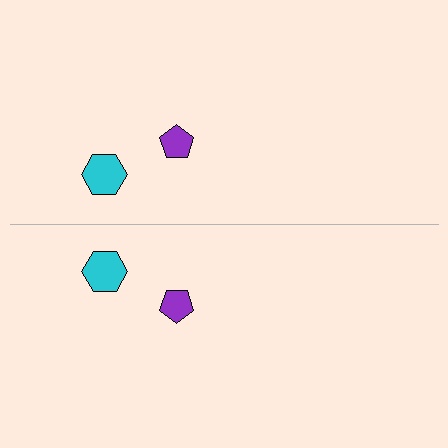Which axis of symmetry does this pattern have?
The pattern has a horizontal axis of symmetry running through the center of the image.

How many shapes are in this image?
There are 4 shapes in this image.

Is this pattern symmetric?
Yes, this pattern has bilateral (reflection) symmetry.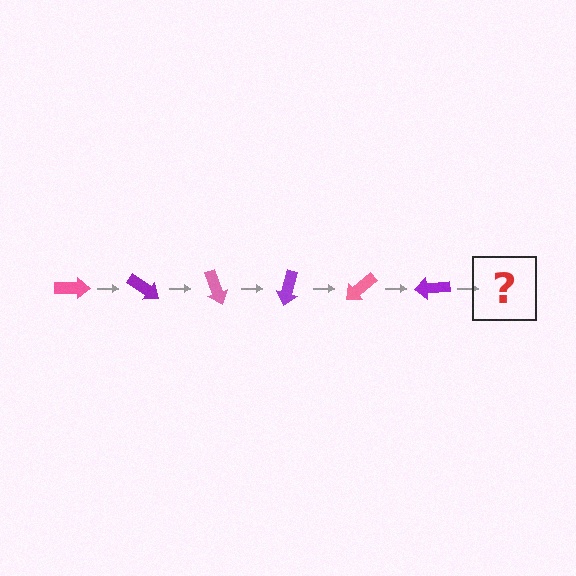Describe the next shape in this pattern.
It should be a pink arrow, rotated 210 degrees from the start.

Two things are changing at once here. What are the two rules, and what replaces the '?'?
The two rules are that it rotates 35 degrees each step and the color cycles through pink and purple. The '?' should be a pink arrow, rotated 210 degrees from the start.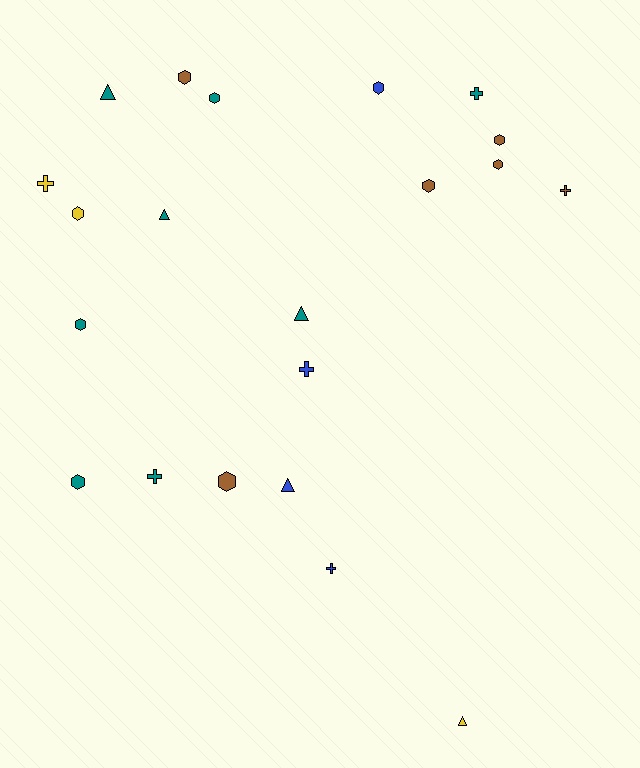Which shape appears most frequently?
Hexagon, with 10 objects.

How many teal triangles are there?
There are 3 teal triangles.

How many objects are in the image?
There are 21 objects.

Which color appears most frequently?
Teal, with 8 objects.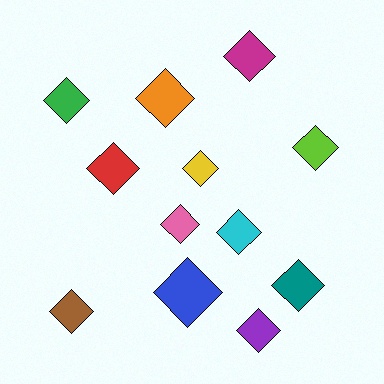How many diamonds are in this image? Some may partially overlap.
There are 12 diamonds.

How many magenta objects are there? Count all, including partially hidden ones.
There is 1 magenta object.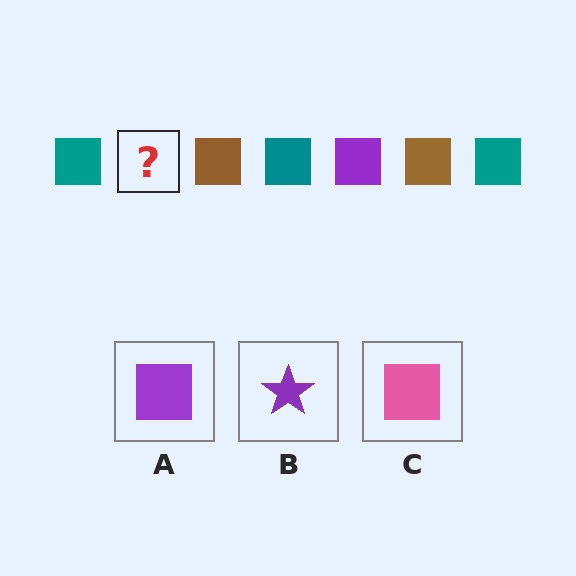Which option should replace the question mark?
Option A.